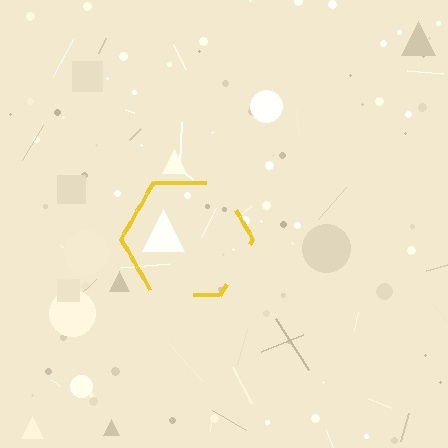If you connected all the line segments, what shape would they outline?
They would outline a hexagon.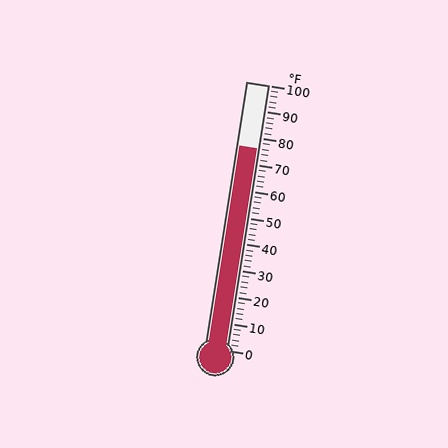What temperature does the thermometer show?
The thermometer shows approximately 76°F.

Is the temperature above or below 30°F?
The temperature is above 30°F.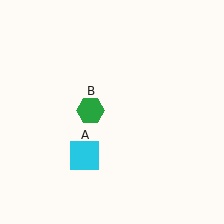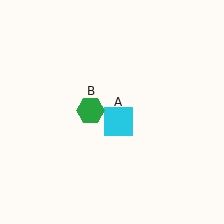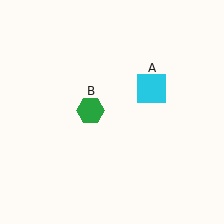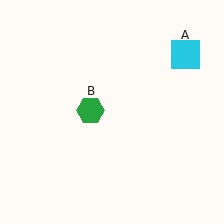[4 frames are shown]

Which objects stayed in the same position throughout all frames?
Green hexagon (object B) remained stationary.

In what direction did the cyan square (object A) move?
The cyan square (object A) moved up and to the right.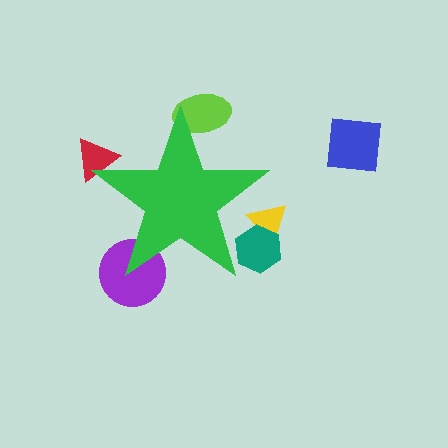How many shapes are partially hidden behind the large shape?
5 shapes are partially hidden.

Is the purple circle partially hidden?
Yes, the purple circle is partially hidden behind the green star.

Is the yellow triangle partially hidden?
Yes, the yellow triangle is partially hidden behind the green star.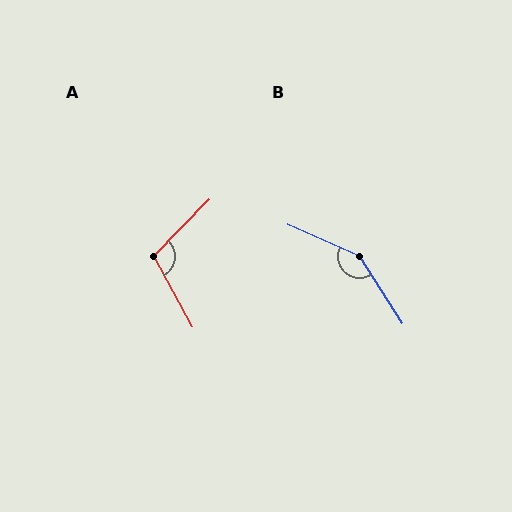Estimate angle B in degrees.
Approximately 146 degrees.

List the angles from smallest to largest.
A (107°), B (146°).